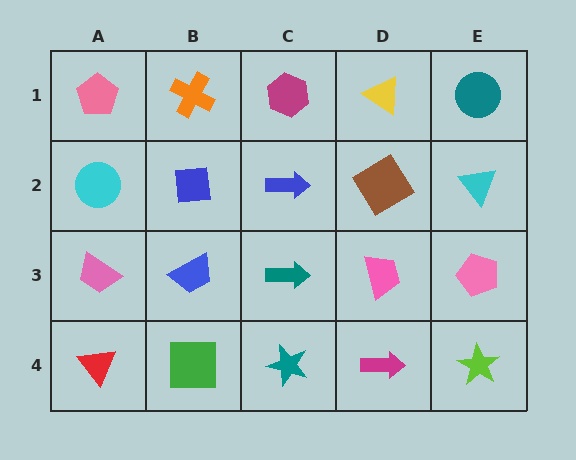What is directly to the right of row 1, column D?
A teal circle.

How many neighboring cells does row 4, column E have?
2.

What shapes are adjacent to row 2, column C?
A magenta hexagon (row 1, column C), a teal arrow (row 3, column C), a blue square (row 2, column B), a brown diamond (row 2, column D).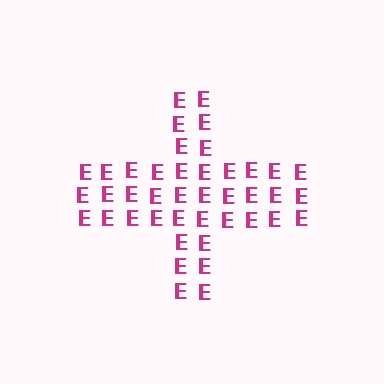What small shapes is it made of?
It is made of small letter E's.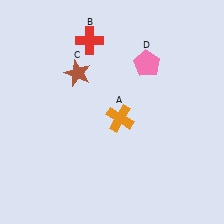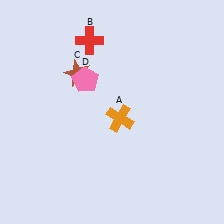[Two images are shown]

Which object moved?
The pink pentagon (D) moved left.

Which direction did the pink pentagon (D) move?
The pink pentagon (D) moved left.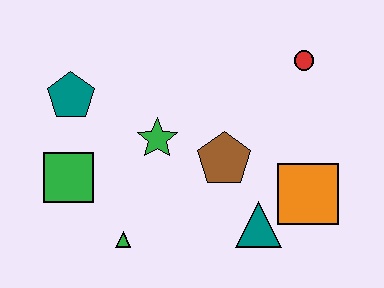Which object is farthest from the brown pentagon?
The teal pentagon is farthest from the brown pentagon.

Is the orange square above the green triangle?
Yes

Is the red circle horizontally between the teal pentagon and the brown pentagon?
No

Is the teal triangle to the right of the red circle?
No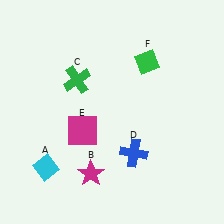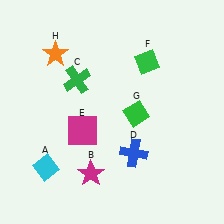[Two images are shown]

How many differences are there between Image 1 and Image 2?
There are 2 differences between the two images.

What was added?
A green diamond (G), an orange star (H) were added in Image 2.